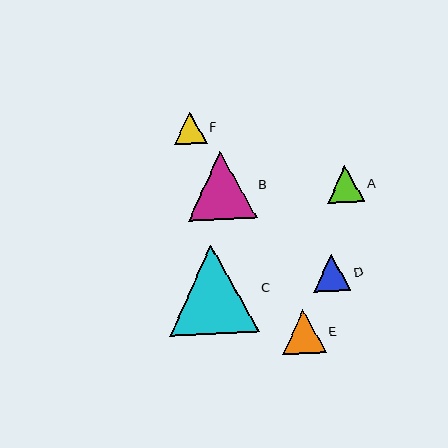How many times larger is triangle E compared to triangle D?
Triangle E is approximately 1.2 times the size of triangle D.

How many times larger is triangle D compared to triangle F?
Triangle D is approximately 1.1 times the size of triangle F.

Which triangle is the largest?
Triangle C is the largest with a size of approximately 90 pixels.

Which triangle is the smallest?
Triangle F is the smallest with a size of approximately 33 pixels.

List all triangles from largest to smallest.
From largest to smallest: C, B, E, D, A, F.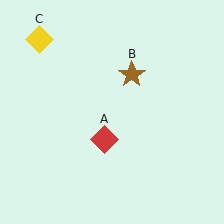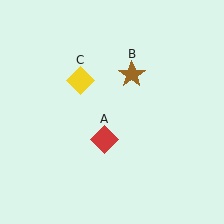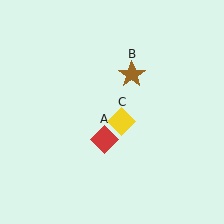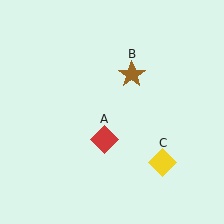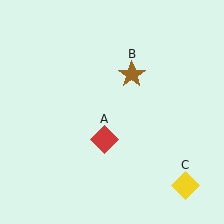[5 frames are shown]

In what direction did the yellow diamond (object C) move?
The yellow diamond (object C) moved down and to the right.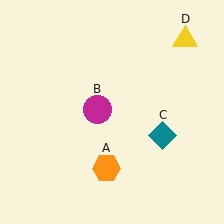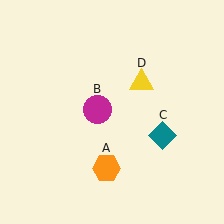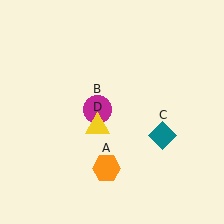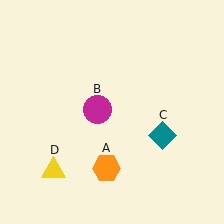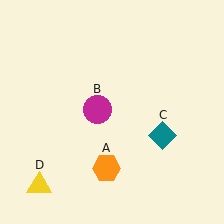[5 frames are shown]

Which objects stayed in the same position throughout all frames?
Orange hexagon (object A) and magenta circle (object B) and teal diamond (object C) remained stationary.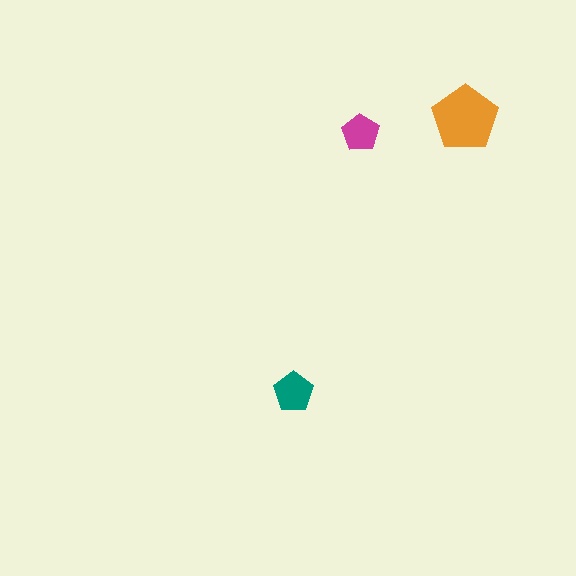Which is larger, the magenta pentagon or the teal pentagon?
The teal one.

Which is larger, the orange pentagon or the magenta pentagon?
The orange one.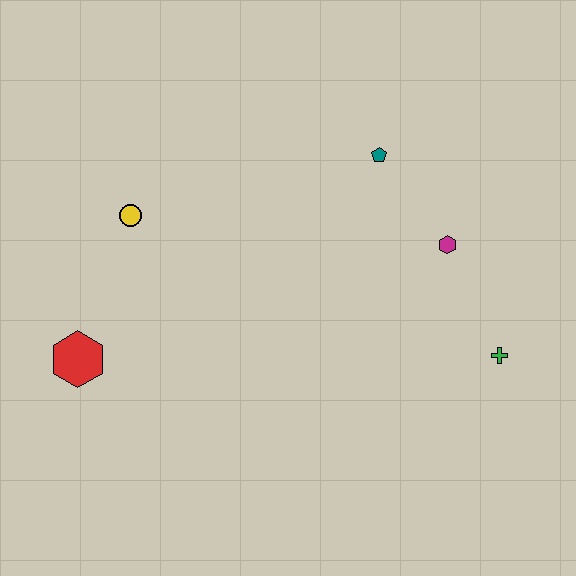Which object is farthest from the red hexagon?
The green cross is farthest from the red hexagon.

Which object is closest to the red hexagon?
The yellow circle is closest to the red hexagon.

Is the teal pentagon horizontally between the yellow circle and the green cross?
Yes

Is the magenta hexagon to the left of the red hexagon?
No